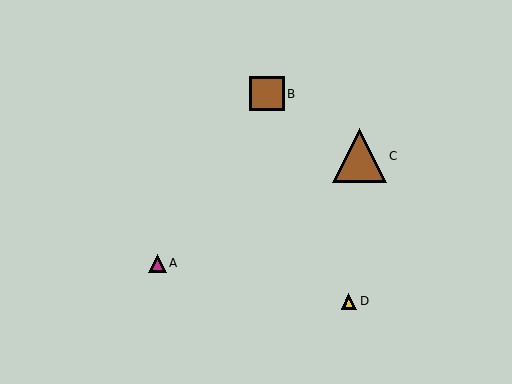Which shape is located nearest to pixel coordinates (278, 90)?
The brown square (labeled B) at (267, 94) is nearest to that location.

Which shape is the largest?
The brown triangle (labeled C) is the largest.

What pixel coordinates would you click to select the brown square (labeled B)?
Click at (267, 94) to select the brown square B.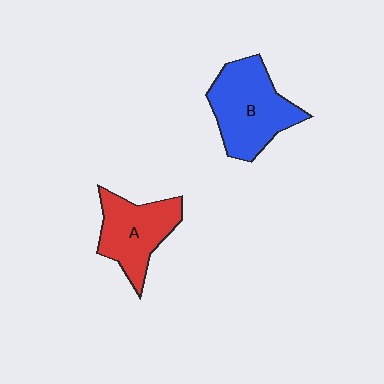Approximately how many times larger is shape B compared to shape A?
Approximately 1.2 times.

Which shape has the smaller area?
Shape A (red).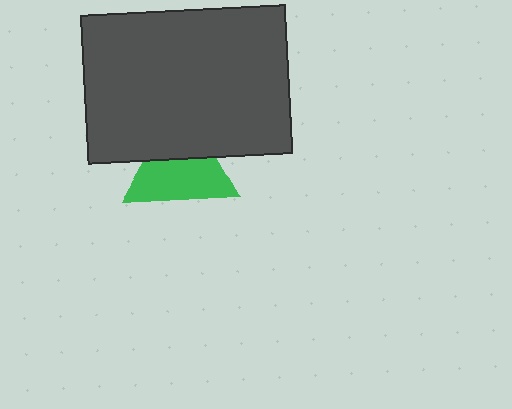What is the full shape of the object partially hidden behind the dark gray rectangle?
The partially hidden object is a green triangle.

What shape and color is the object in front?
The object in front is a dark gray rectangle.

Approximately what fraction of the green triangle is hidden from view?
Roughly 38% of the green triangle is hidden behind the dark gray rectangle.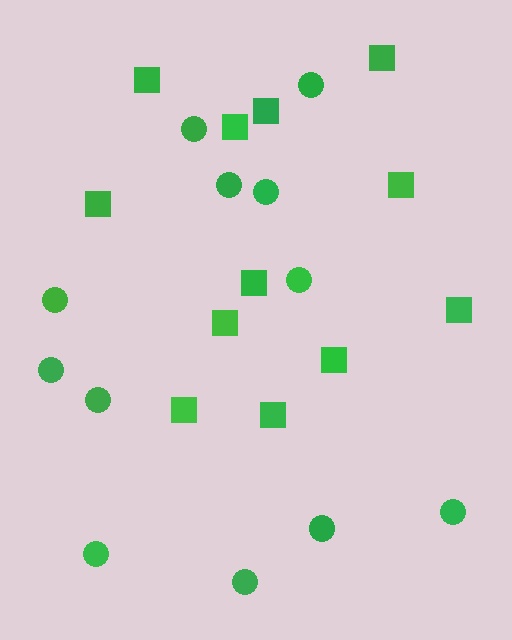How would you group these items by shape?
There are 2 groups: one group of circles (12) and one group of squares (12).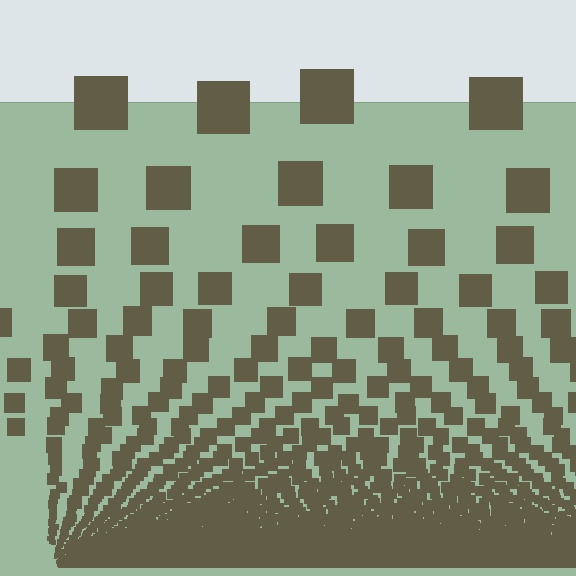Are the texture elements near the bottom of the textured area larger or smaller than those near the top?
Smaller. The gradient is inverted — elements near the bottom are smaller and denser.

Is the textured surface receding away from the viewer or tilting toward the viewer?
The surface appears to tilt toward the viewer. Texture elements get larger and sparser toward the top.